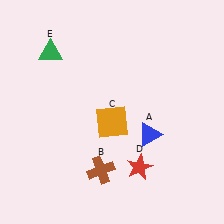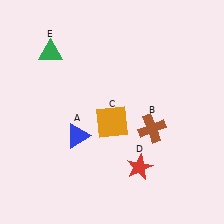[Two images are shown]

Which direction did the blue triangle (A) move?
The blue triangle (A) moved left.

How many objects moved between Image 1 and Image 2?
2 objects moved between the two images.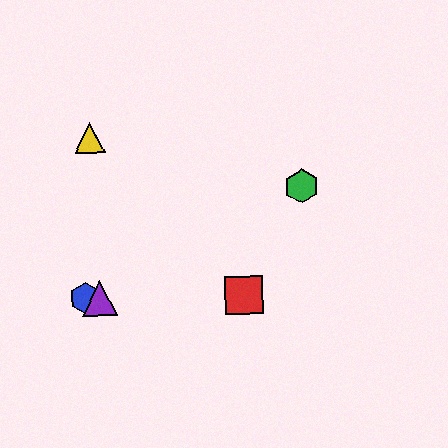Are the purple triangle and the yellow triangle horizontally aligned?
No, the purple triangle is at y≈298 and the yellow triangle is at y≈137.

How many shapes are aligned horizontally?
3 shapes (the red square, the blue hexagon, the purple triangle) are aligned horizontally.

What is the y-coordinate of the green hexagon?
The green hexagon is at y≈186.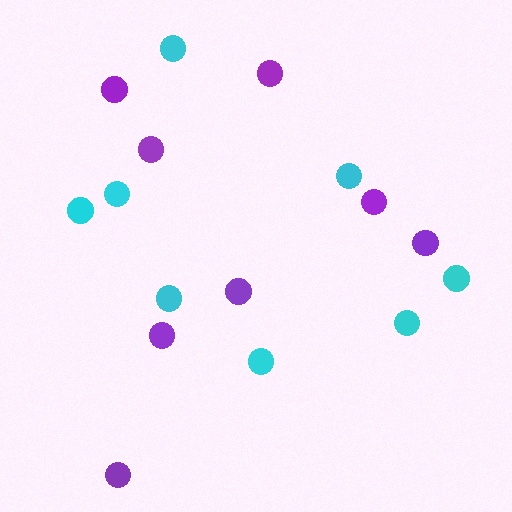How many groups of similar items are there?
There are 2 groups: one group of purple circles (8) and one group of cyan circles (8).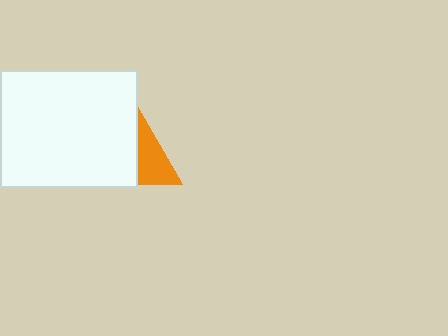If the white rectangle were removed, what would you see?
You would see the complete orange triangle.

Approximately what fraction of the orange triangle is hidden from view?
Roughly 58% of the orange triangle is hidden behind the white rectangle.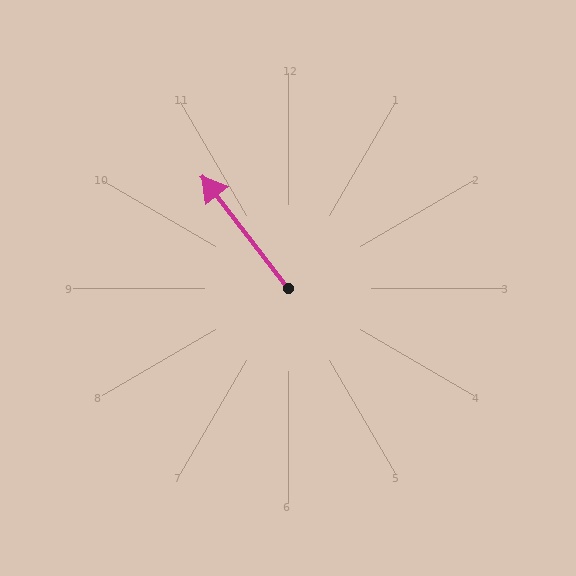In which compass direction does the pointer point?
Northwest.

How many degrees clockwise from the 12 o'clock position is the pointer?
Approximately 323 degrees.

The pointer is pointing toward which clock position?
Roughly 11 o'clock.